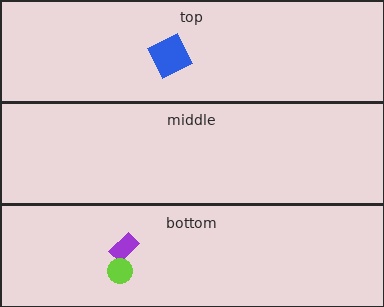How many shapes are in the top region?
1.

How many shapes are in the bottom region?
2.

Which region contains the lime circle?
The bottom region.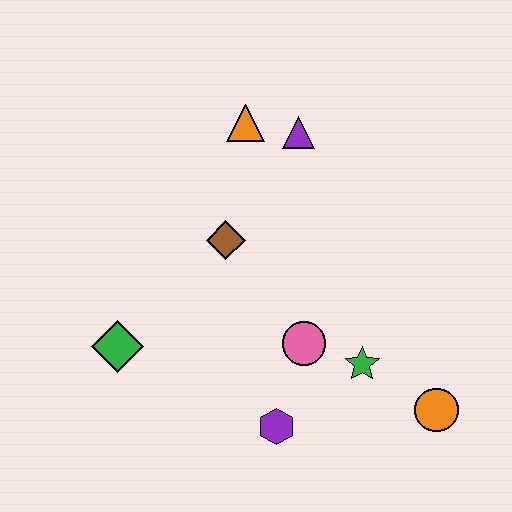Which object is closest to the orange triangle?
The purple triangle is closest to the orange triangle.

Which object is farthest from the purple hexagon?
The orange triangle is farthest from the purple hexagon.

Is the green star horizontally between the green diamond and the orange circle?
Yes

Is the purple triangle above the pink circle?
Yes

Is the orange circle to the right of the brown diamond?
Yes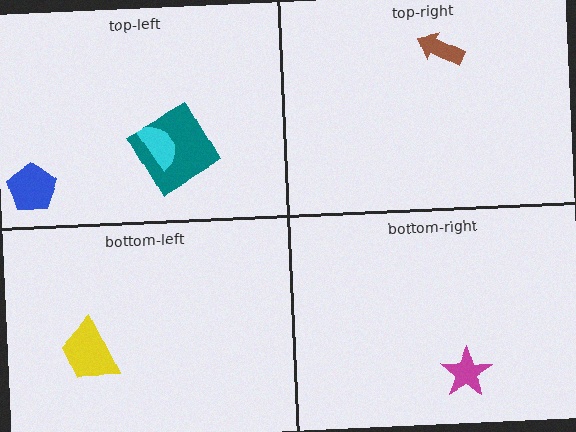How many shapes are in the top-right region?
1.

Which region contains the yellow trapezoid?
The bottom-left region.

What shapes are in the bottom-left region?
The yellow trapezoid.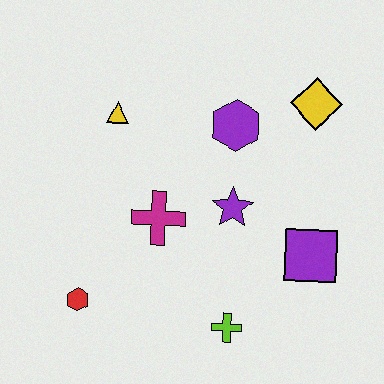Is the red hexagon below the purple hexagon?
Yes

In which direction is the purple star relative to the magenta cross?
The purple star is to the right of the magenta cross.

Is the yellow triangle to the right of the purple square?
No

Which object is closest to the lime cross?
The purple square is closest to the lime cross.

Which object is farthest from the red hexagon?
The yellow diamond is farthest from the red hexagon.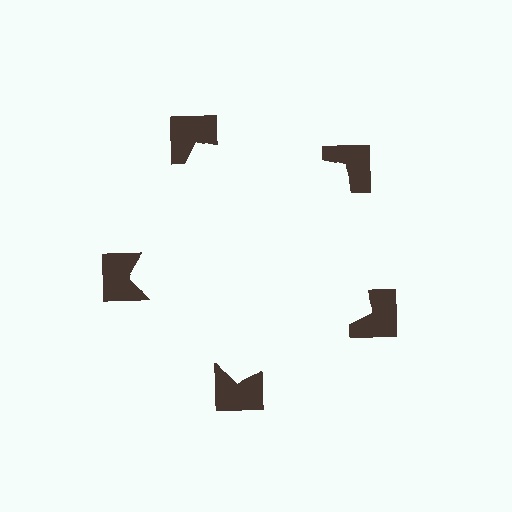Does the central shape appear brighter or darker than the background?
It typically appears slightly brighter than the background, even though no actual brightness change is drawn.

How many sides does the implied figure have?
5 sides.